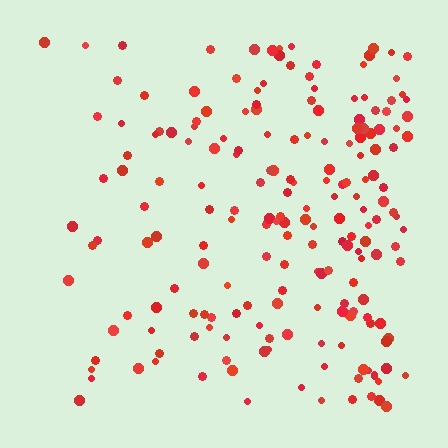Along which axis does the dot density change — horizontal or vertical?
Horizontal.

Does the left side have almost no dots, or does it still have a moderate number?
Still a moderate number, just noticeably fewer than the right.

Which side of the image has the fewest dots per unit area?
The left.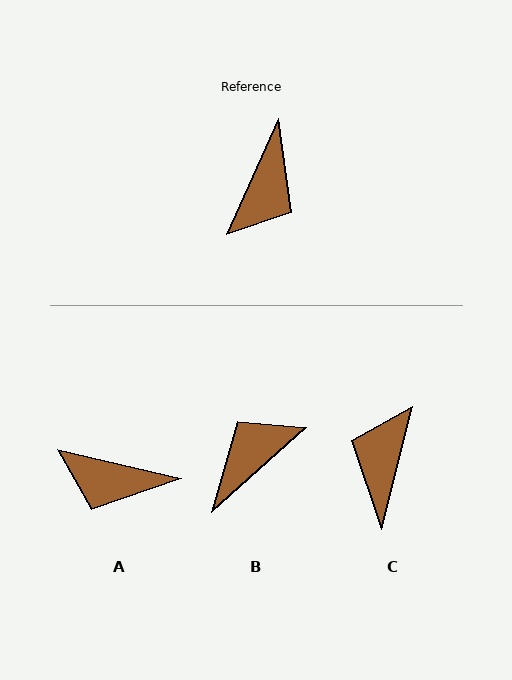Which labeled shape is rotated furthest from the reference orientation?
C, about 170 degrees away.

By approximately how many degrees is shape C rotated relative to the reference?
Approximately 170 degrees clockwise.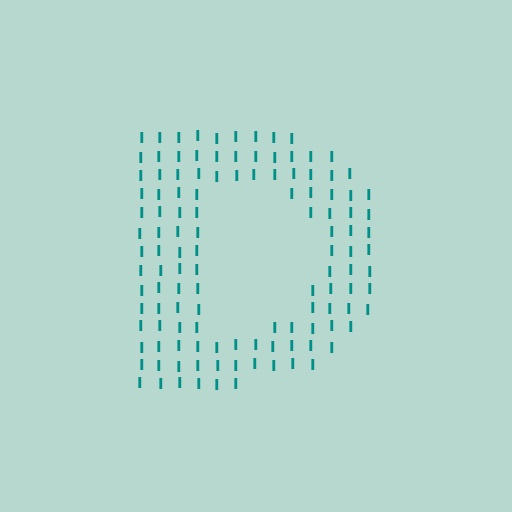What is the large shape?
The large shape is the letter D.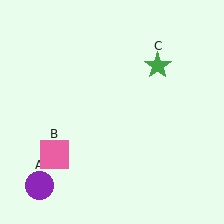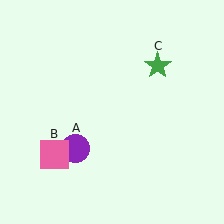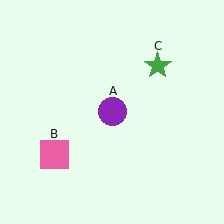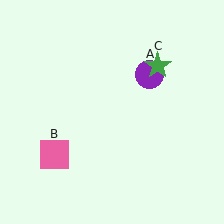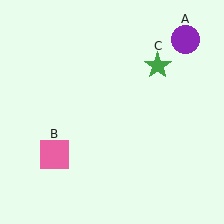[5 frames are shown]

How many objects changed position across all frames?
1 object changed position: purple circle (object A).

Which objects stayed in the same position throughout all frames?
Pink square (object B) and green star (object C) remained stationary.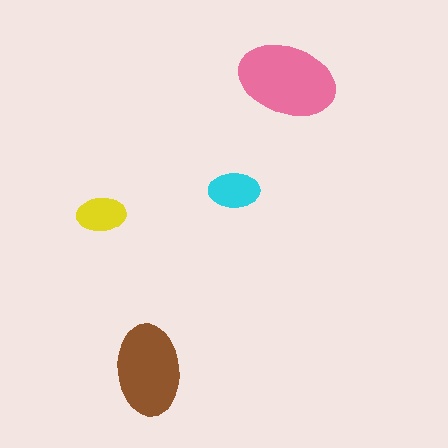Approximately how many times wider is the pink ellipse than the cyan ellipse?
About 2 times wider.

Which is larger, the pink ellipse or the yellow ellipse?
The pink one.